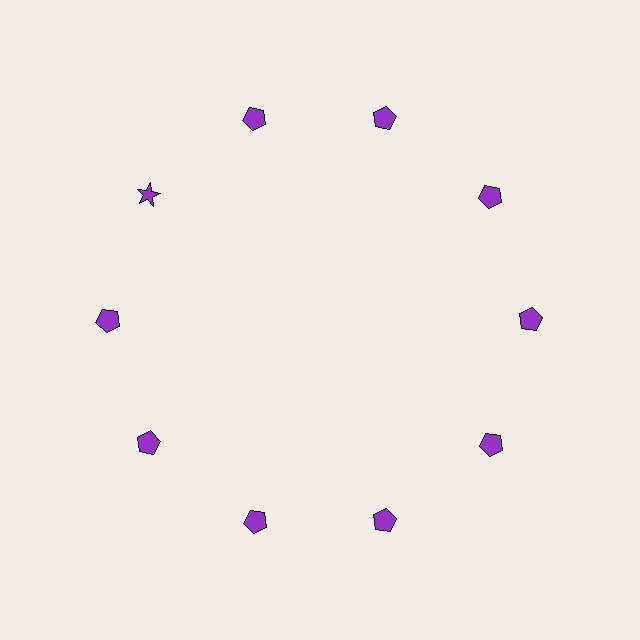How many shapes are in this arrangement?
There are 10 shapes arranged in a ring pattern.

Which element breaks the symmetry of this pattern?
The purple star at roughly the 10 o'clock position breaks the symmetry. All other shapes are purple pentagons.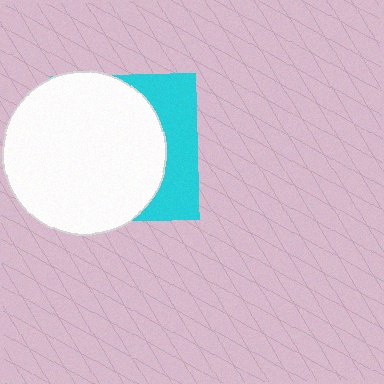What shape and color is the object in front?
The object in front is a white circle.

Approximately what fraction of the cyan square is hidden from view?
Roughly 69% of the cyan square is hidden behind the white circle.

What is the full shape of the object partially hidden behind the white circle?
The partially hidden object is a cyan square.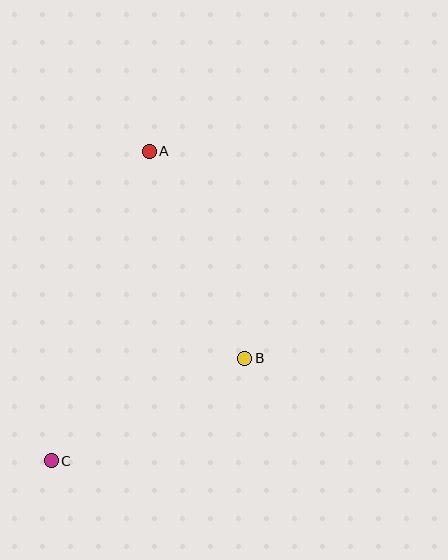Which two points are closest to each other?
Points B and C are closest to each other.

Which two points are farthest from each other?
Points A and C are farthest from each other.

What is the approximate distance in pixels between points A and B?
The distance between A and B is approximately 228 pixels.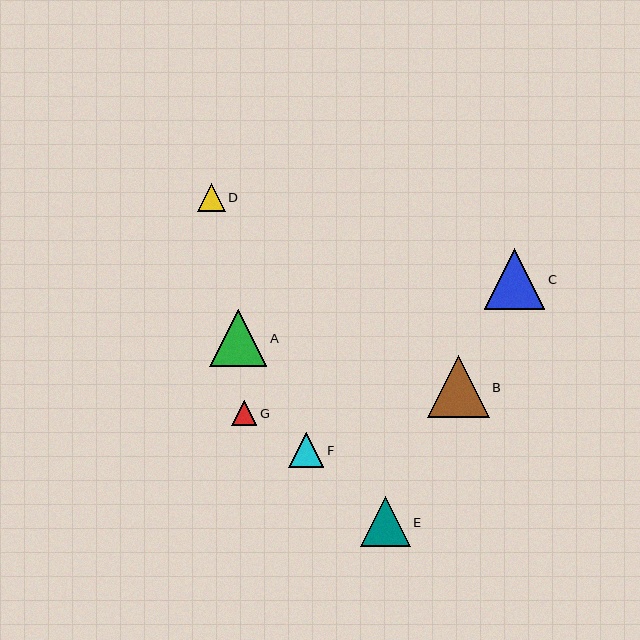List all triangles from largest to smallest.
From largest to smallest: B, C, A, E, F, D, G.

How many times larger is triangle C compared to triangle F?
Triangle C is approximately 1.7 times the size of triangle F.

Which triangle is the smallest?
Triangle G is the smallest with a size of approximately 25 pixels.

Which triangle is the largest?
Triangle B is the largest with a size of approximately 62 pixels.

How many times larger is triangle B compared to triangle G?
Triangle B is approximately 2.4 times the size of triangle G.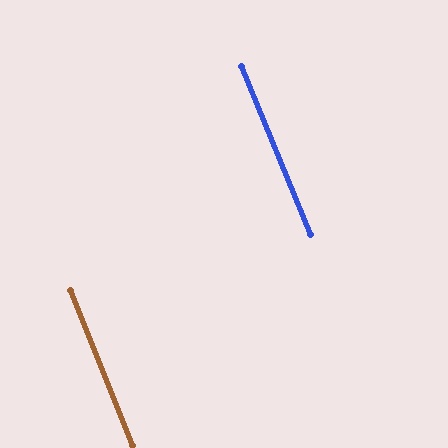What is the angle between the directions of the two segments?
Approximately 1 degree.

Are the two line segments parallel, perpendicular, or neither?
Parallel — their directions differ by only 0.8°.